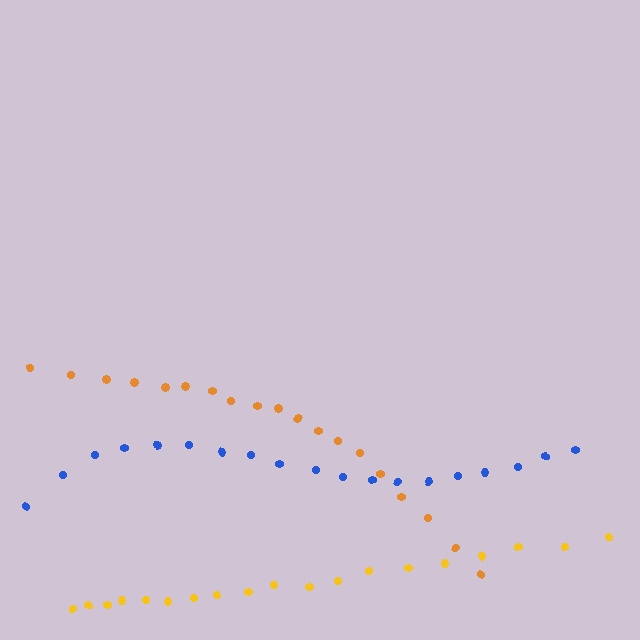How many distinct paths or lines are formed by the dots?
There are 3 distinct paths.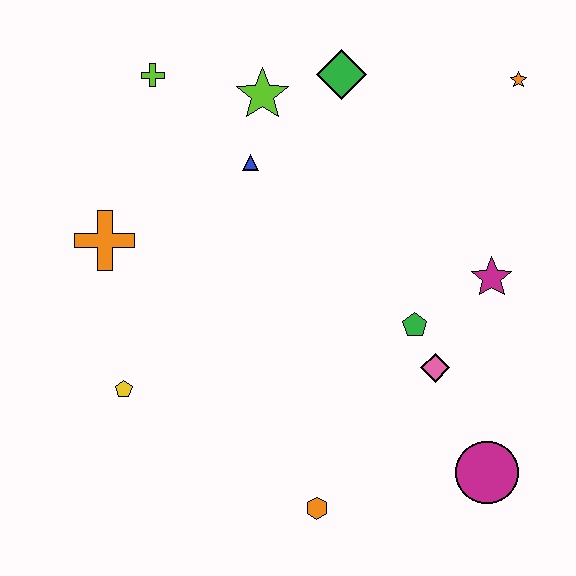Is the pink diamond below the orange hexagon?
No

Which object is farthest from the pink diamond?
The lime cross is farthest from the pink diamond.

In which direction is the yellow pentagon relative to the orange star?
The yellow pentagon is to the left of the orange star.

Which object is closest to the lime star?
The blue triangle is closest to the lime star.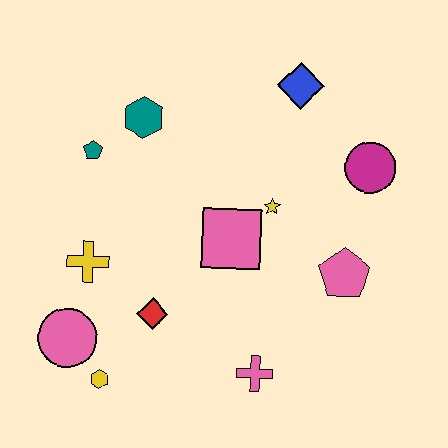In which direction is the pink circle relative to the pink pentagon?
The pink circle is to the left of the pink pentagon.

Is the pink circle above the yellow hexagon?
Yes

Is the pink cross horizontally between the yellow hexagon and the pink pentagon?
Yes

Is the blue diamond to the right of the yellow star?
Yes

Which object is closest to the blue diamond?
The magenta circle is closest to the blue diamond.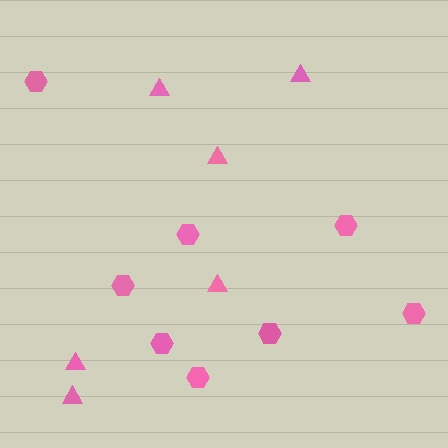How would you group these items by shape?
There are 2 groups: one group of hexagons (8) and one group of triangles (6).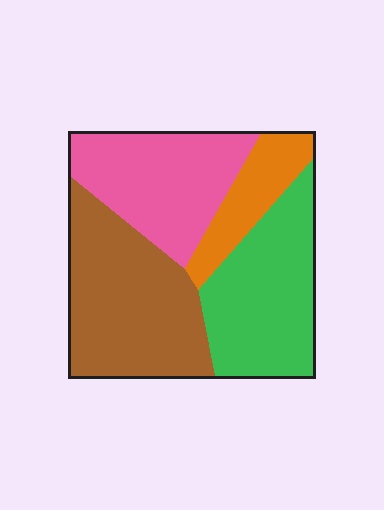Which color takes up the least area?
Orange, at roughly 10%.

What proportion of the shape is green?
Green covers around 30% of the shape.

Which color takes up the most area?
Brown, at roughly 35%.